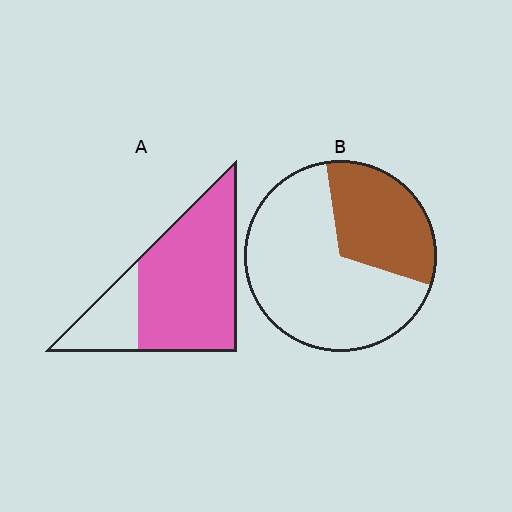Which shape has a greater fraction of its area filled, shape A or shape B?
Shape A.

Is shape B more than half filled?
No.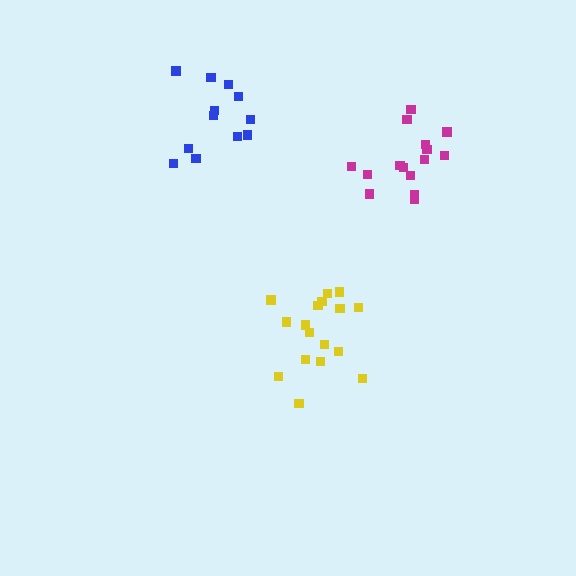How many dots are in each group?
Group 1: 17 dots, Group 2: 12 dots, Group 3: 15 dots (44 total).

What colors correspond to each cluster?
The clusters are colored: yellow, blue, magenta.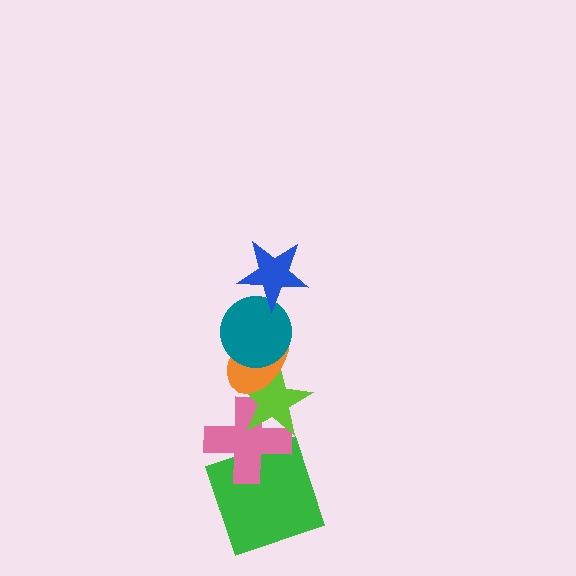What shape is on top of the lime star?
The orange ellipse is on top of the lime star.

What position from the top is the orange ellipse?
The orange ellipse is 3rd from the top.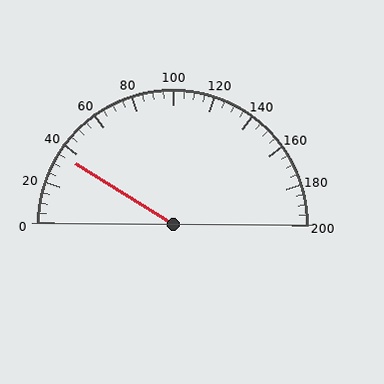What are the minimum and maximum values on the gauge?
The gauge ranges from 0 to 200.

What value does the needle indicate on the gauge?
The needle indicates approximately 35.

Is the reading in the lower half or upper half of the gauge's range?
The reading is in the lower half of the range (0 to 200).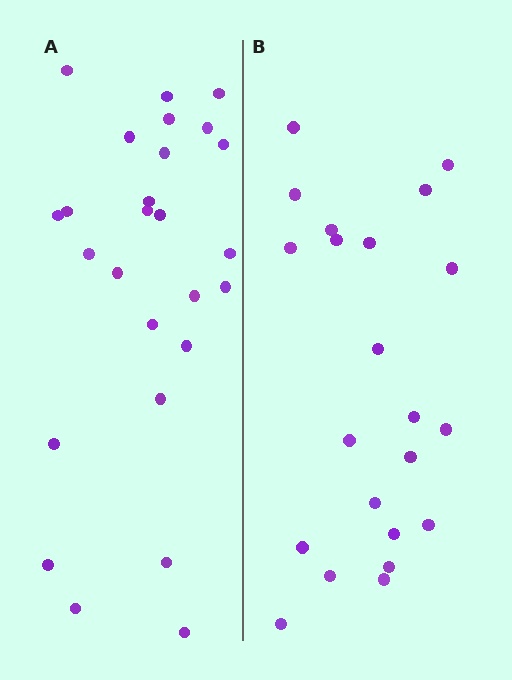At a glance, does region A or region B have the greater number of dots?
Region A (the left region) has more dots.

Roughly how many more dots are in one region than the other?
Region A has about 4 more dots than region B.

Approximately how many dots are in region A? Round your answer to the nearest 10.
About 30 dots. (The exact count is 26, which rounds to 30.)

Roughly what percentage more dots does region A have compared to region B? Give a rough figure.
About 20% more.